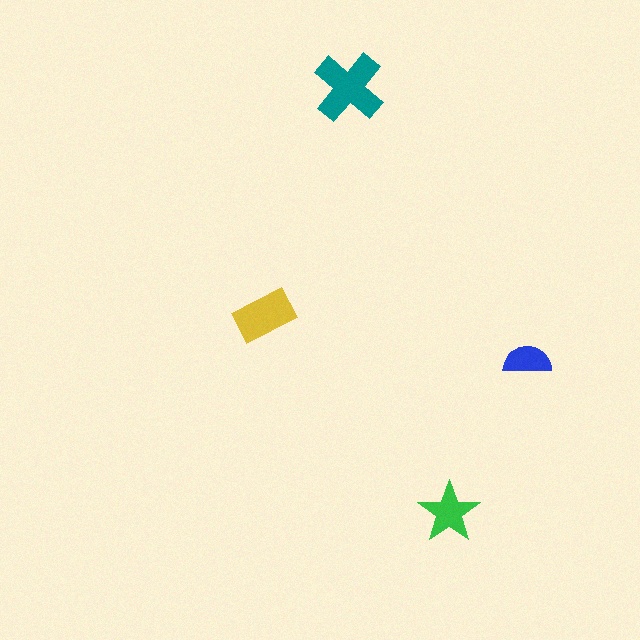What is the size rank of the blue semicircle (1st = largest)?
4th.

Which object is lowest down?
The green star is bottommost.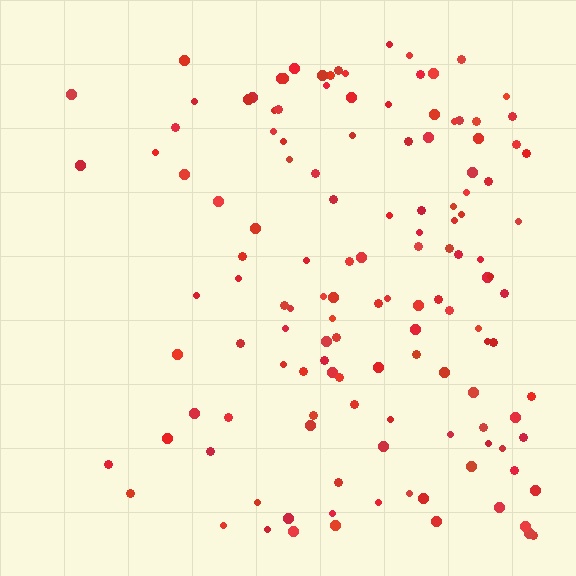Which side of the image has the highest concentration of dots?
The right.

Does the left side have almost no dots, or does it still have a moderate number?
Still a moderate number, just noticeably fewer than the right.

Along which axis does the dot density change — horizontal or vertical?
Horizontal.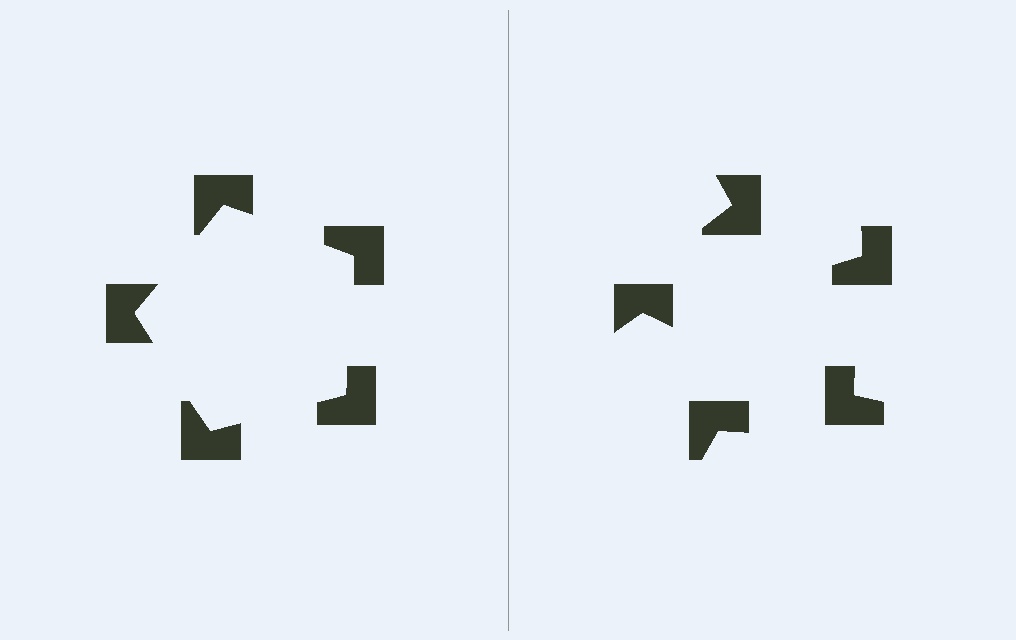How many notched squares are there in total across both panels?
10 — 5 on each side.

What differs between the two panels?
The notched squares are positioned identically on both sides; only the wedge orientations differ. On the left they align to a pentagon; on the right they are misaligned.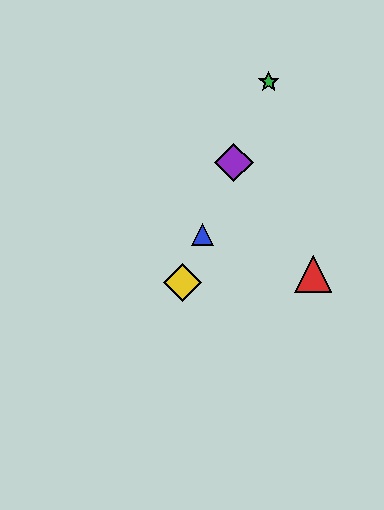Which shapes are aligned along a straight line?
The blue triangle, the green star, the yellow diamond, the purple diamond are aligned along a straight line.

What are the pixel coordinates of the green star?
The green star is at (269, 82).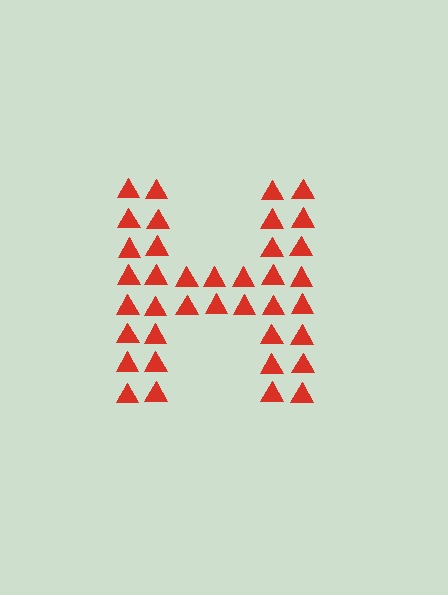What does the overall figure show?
The overall figure shows the letter H.